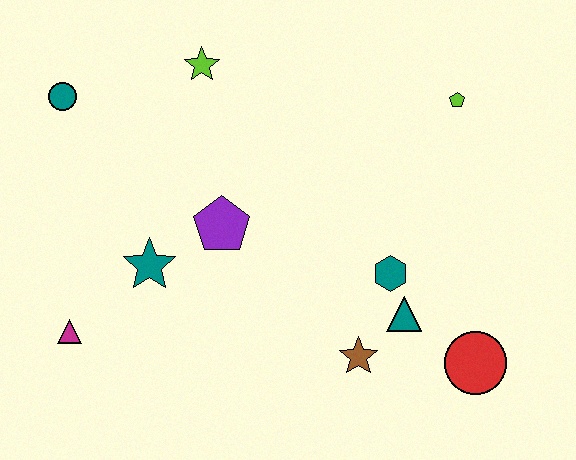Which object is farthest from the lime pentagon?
The magenta triangle is farthest from the lime pentagon.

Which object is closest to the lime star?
The teal circle is closest to the lime star.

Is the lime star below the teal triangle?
No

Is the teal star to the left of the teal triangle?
Yes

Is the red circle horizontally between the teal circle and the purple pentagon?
No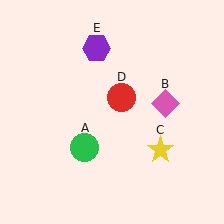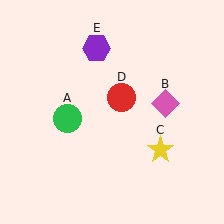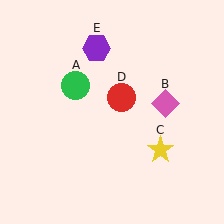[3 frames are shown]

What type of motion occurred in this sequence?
The green circle (object A) rotated clockwise around the center of the scene.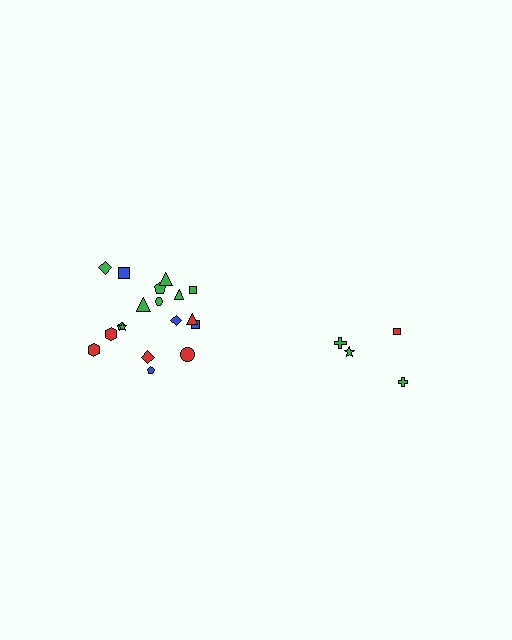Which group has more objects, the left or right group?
The left group.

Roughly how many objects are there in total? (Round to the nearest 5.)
Roughly 20 objects in total.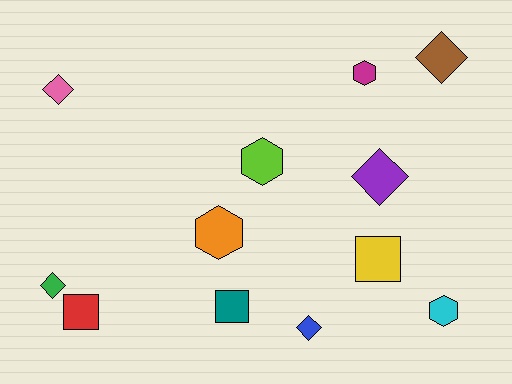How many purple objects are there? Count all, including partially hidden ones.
There is 1 purple object.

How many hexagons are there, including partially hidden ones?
There are 4 hexagons.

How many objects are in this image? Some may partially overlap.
There are 12 objects.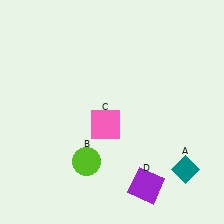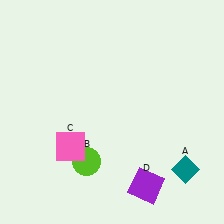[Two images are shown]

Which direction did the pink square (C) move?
The pink square (C) moved left.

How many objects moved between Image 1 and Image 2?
1 object moved between the two images.